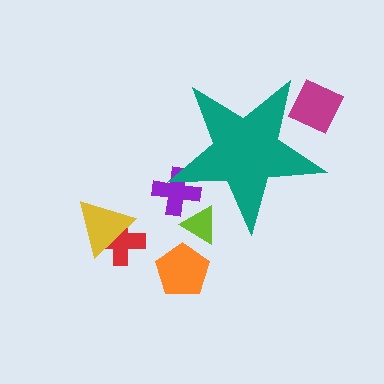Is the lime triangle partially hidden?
Yes, the lime triangle is partially hidden behind the teal star.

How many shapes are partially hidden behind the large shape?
3 shapes are partially hidden.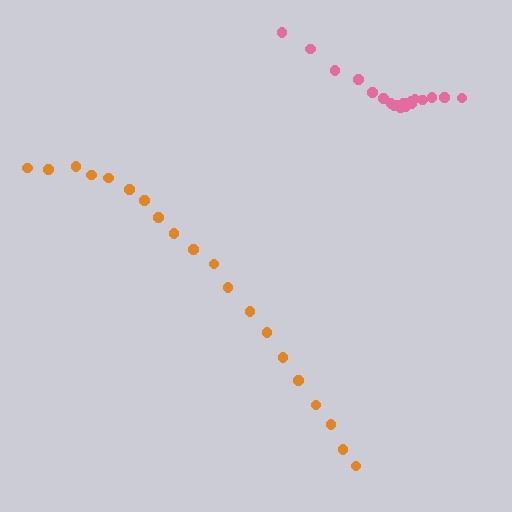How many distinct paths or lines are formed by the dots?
There are 2 distinct paths.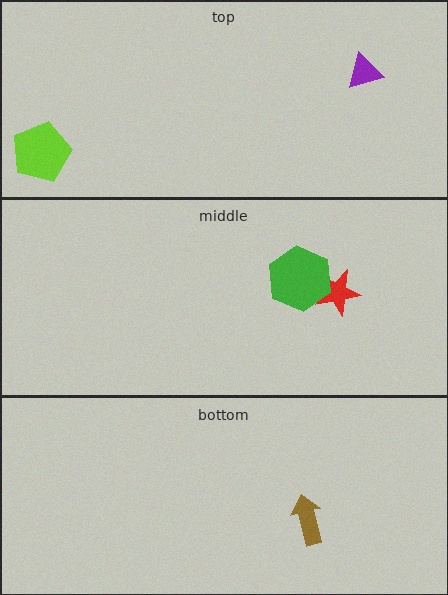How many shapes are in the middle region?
2.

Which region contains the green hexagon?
The middle region.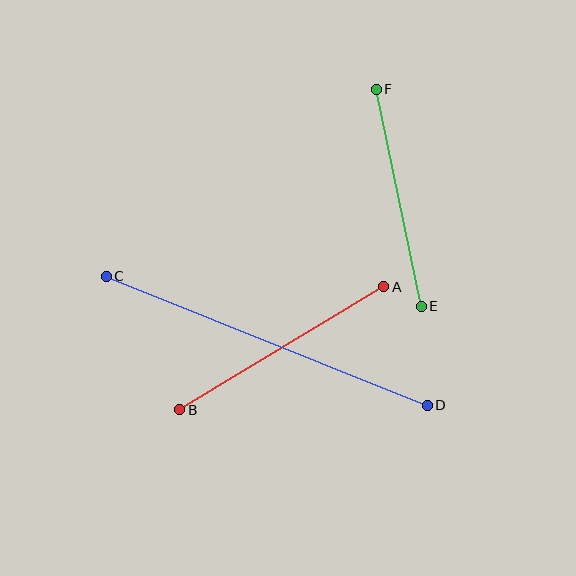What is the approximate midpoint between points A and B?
The midpoint is at approximately (282, 348) pixels.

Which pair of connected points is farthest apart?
Points C and D are farthest apart.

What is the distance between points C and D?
The distance is approximately 346 pixels.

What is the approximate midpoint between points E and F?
The midpoint is at approximately (399, 198) pixels.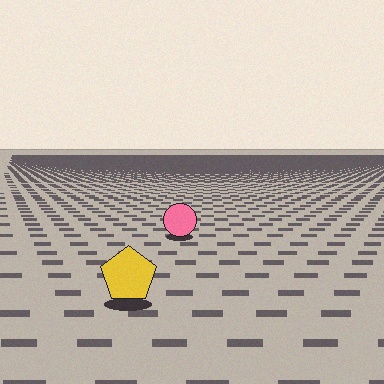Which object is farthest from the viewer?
The pink circle is farthest from the viewer. It appears smaller and the ground texture around it is denser.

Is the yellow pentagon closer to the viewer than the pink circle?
Yes. The yellow pentagon is closer — you can tell from the texture gradient: the ground texture is coarser near it.